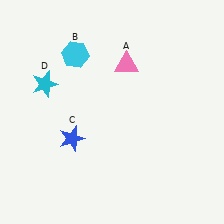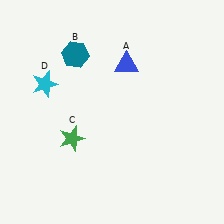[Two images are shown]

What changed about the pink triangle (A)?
In Image 1, A is pink. In Image 2, it changed to blue.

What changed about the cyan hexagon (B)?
In Image 1, B is cyan. In Image 2, it changed to teal.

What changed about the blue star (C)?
In Image 1, C is blue. In Image 2, it changed to green.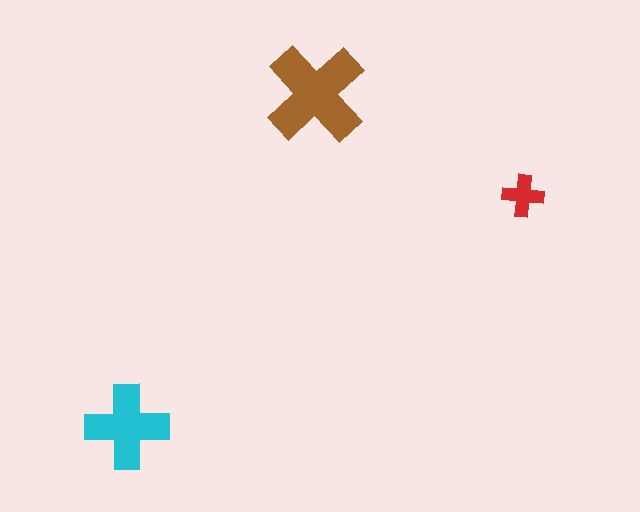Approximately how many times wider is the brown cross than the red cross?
About 2.5 times wider.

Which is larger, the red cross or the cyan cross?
The cyan one.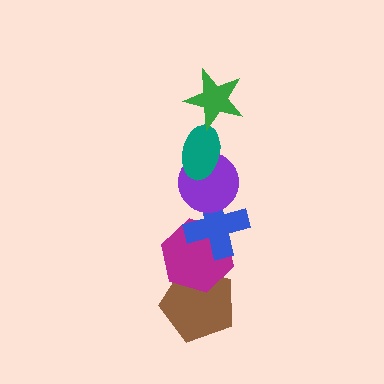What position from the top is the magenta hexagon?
The magenta hexagon is 5th from the top.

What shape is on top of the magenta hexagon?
The blue cross is on top of the magenta hexagon.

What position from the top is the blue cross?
The blue cross is 4th from the top.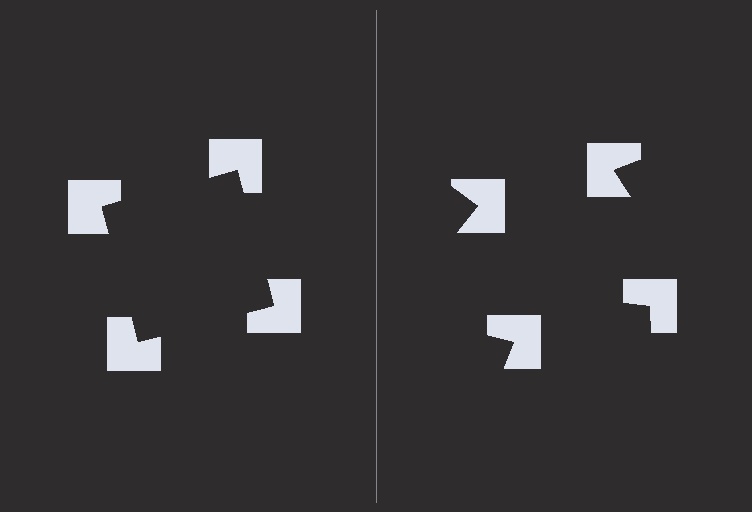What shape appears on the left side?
An illusory square.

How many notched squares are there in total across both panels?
8 — 4 on each side.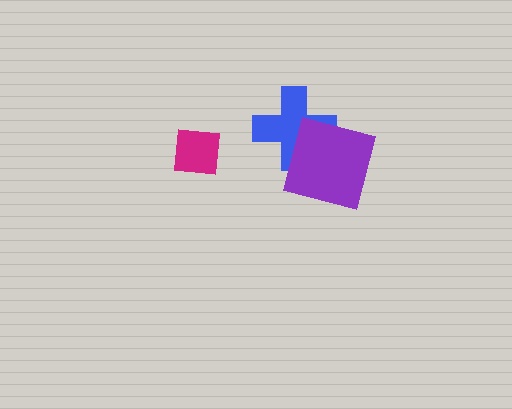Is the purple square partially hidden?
No, no other shape covers it.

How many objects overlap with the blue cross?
1 object overlaps with the blue cross.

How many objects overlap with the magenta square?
0 objects overlap with the magenta square.